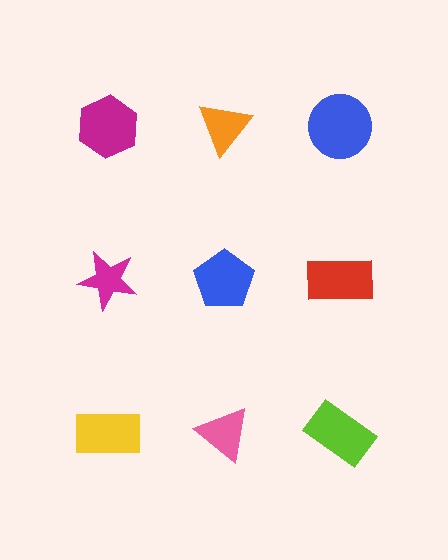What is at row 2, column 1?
A magenta star.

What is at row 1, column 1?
A magenta hexagon.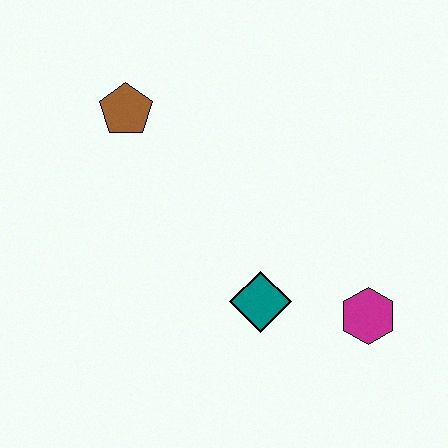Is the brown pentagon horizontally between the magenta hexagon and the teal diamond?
No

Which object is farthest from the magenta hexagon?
The brown pentagon is farthest from the magenta hexagon.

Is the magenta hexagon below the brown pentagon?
Yes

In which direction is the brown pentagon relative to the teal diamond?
The brown pentagon is above the teal diamond.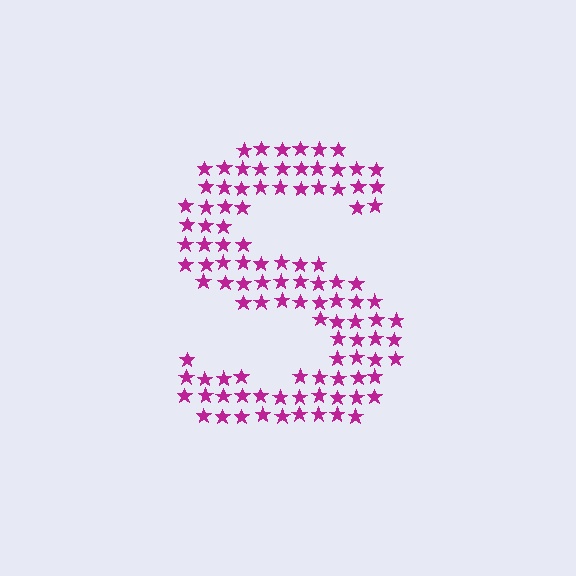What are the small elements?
The small elements are stars.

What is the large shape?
The large shape is the letter S.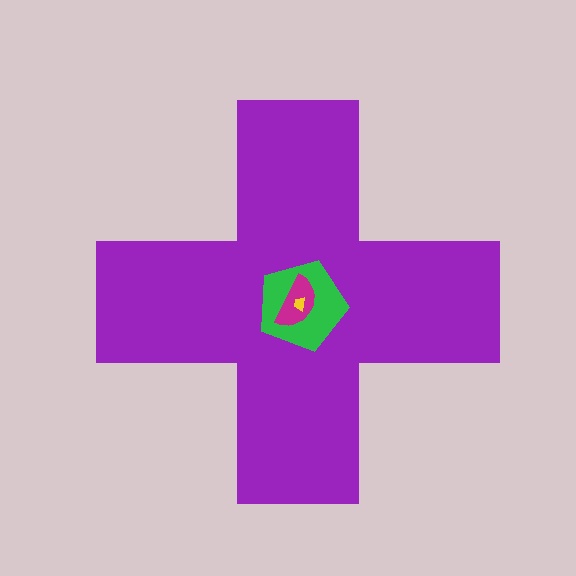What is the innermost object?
The yellow trapezoid.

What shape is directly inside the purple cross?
The green pentagon.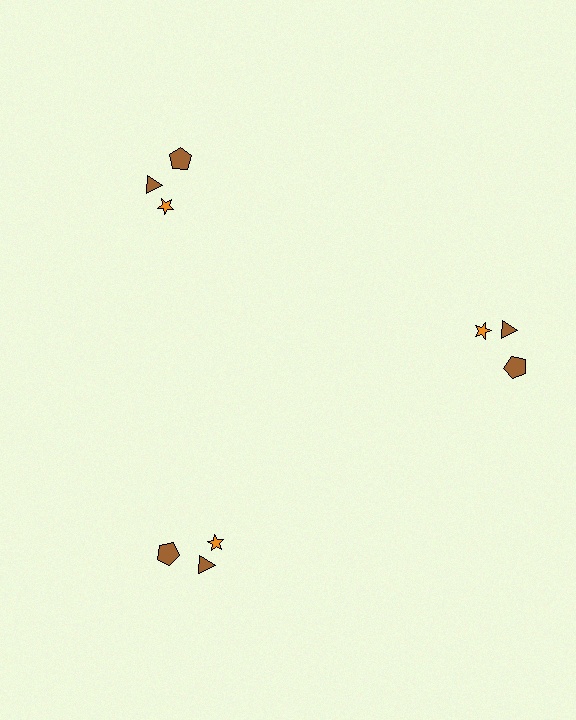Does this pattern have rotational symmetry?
Yes, this pattern has 3-fold rotational symmetry. It looks the same after rotating 120 degrees around the center.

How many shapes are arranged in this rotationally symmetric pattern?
There are 9 shapes, arranged in 3 groups of 3.